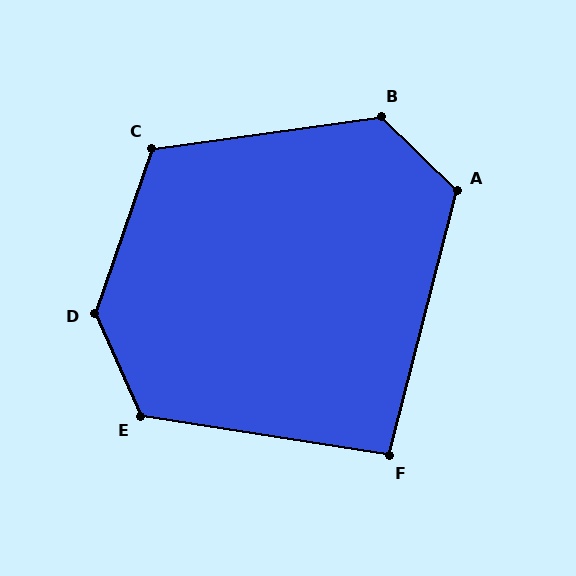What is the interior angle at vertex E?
Approximately 123 degrees (obtuse).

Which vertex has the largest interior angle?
D, at approximately 137 degrees.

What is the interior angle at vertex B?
Approximately 128 degrees (obtuse).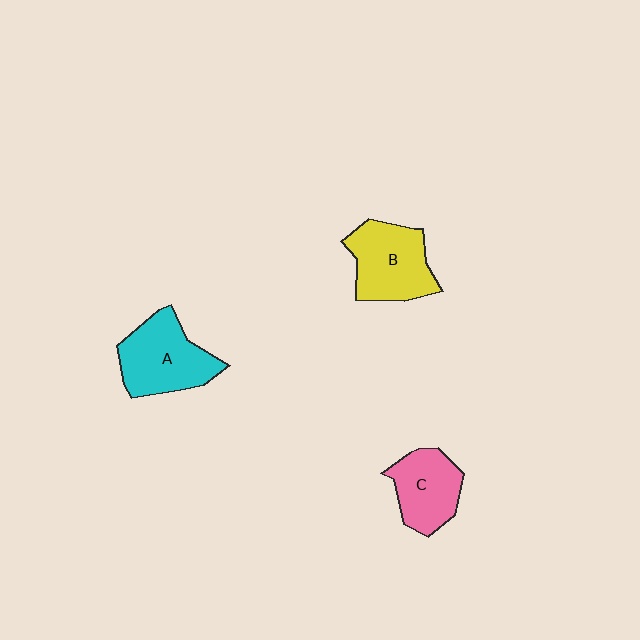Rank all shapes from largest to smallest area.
From largest to smallest: A (cyan), B (yellow), C (pink).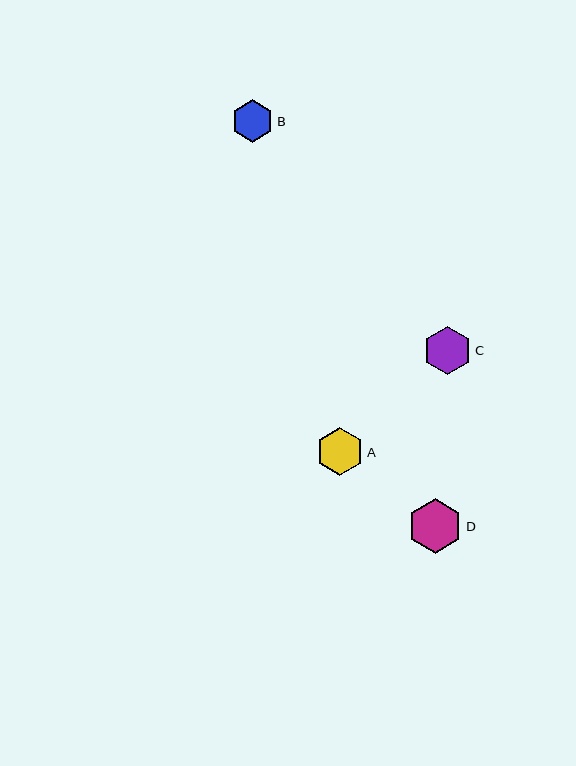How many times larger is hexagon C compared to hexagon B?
Hexagon C is approximately 1.1 times the size of hexagon B.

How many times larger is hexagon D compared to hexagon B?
Hexagon D is approximately 1.3 times the size of hexagon B.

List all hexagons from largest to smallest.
From largest to smallest: D, C, A, B.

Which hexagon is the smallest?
Hexagon B is the smallest with a size of approximately 42 pixels.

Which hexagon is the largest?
Hexagon D is the largest with a size of approximately 54 pixels.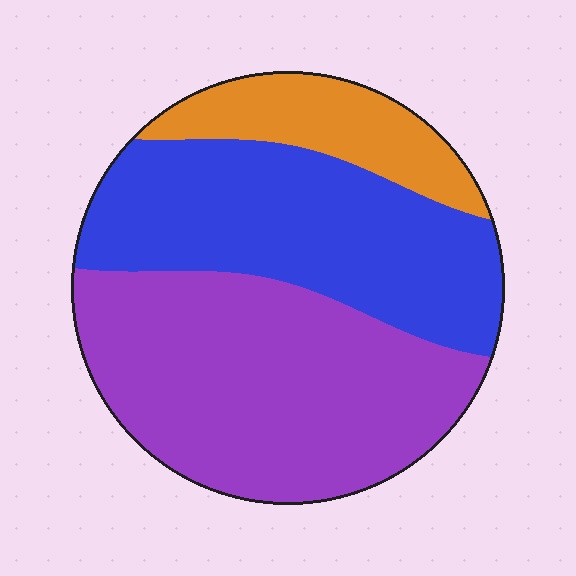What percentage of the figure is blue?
Blue takes up about three eighths (3/8) of the figure.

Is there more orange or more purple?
Purple.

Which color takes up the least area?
Orange, at roughly 15%.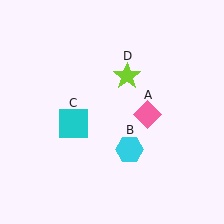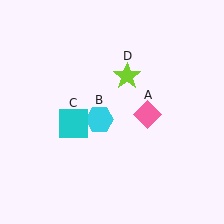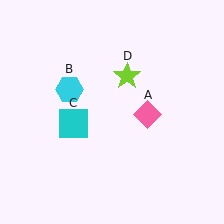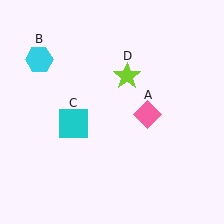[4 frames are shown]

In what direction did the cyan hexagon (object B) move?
The cyan hexagon (object B) moved up and to the left.